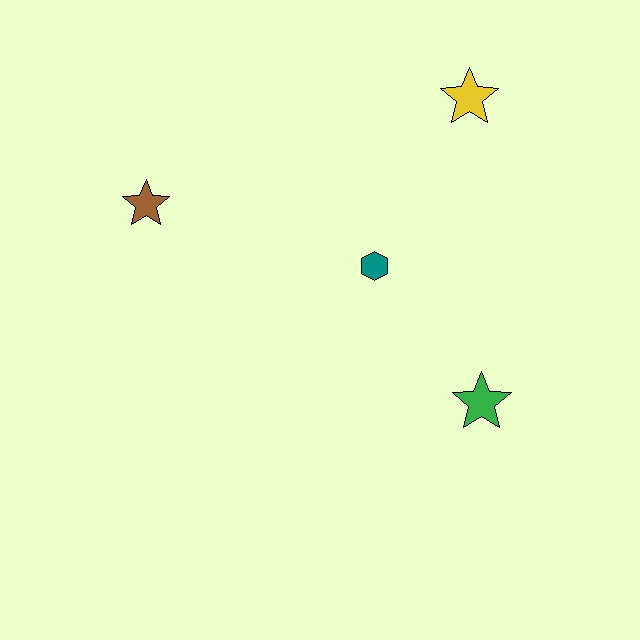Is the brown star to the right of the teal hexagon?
No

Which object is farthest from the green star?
The brown star is farthest from the green star.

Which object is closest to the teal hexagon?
The green star is closest to the teal hexagon.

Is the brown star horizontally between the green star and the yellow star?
No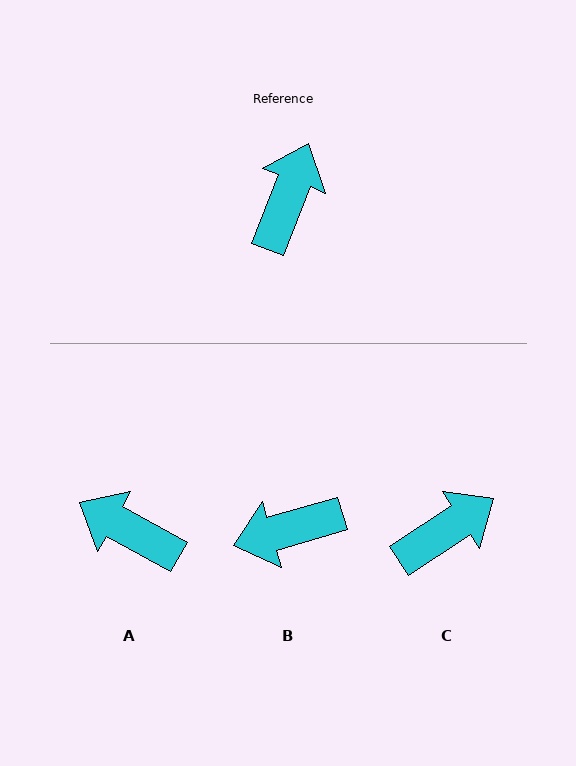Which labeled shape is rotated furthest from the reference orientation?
B, about 128 degrees away.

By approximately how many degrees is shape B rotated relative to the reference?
Approximately 128 degrees counter-clockwise.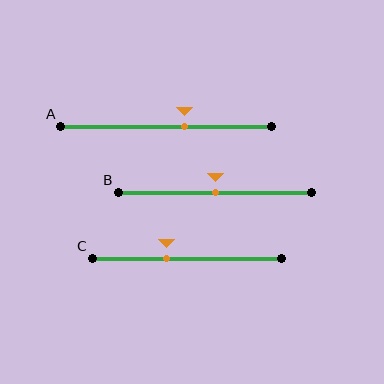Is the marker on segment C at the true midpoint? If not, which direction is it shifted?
No, the marker on segment C is shifted to the left by about 11% of the segment length.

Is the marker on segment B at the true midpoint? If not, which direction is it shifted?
Yes, the marker on segment B is at the true midpoint.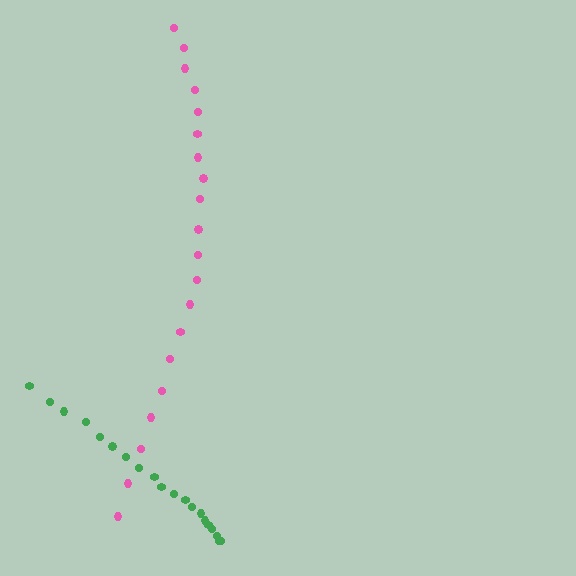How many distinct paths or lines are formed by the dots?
There are 2 distinct paths.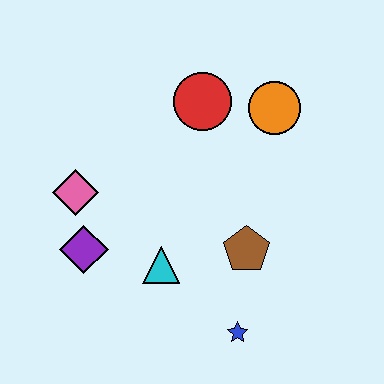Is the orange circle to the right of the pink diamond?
Yes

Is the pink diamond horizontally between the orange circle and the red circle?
No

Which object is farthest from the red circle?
The blue star is farthest from the red circle.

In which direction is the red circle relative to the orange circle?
The red circle is to the left of the orange circle.